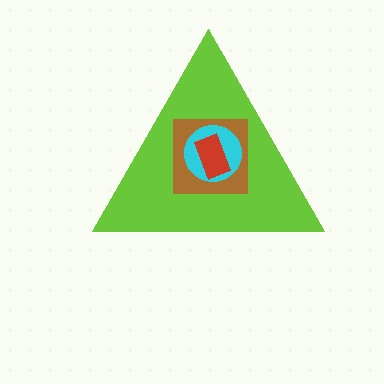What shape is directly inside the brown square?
The cyan circle.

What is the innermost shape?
The red rectangle.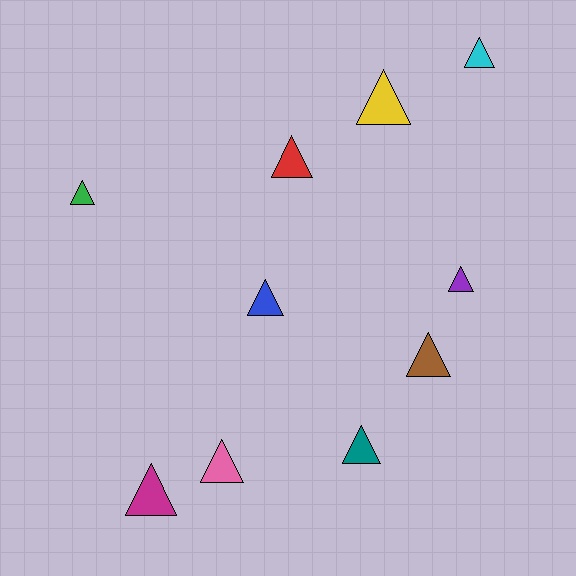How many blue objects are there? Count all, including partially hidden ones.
There is 1 blue object.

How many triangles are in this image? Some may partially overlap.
There are 10 triangles.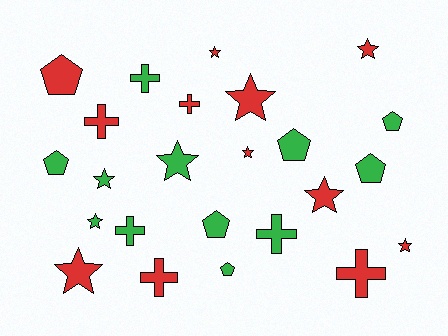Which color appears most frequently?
Green, with 12 objects.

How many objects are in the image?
There are 24 objects.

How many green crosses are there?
There are 3 green crosses.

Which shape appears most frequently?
Star, with 10 objects.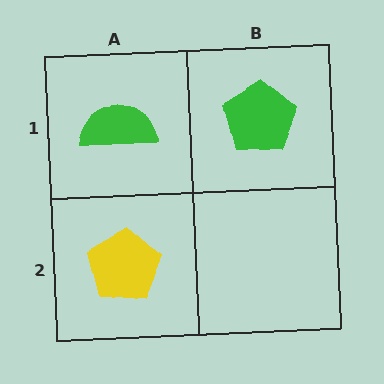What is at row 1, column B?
A green pentagon.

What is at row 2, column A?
A yellow pentagon.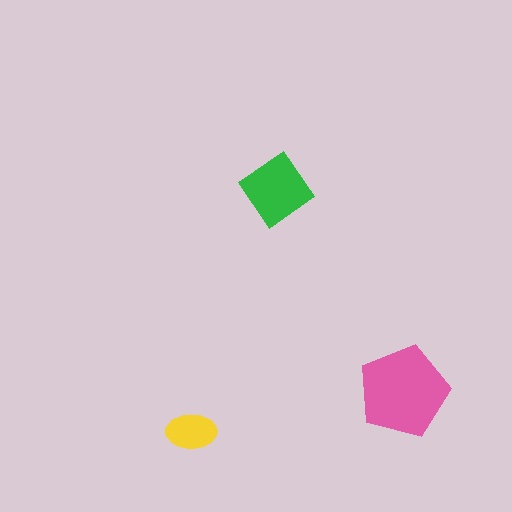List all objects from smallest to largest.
The yellow ellipse, the green diamond, the pink pentagon.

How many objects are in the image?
There are 3 objects in the image.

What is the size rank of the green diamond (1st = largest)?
2nd.